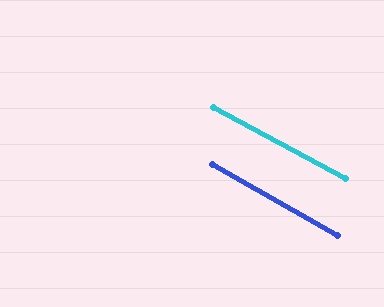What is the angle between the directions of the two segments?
Approximately 2 degrees.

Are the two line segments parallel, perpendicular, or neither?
Parallel — their directions differ by only 1.6°.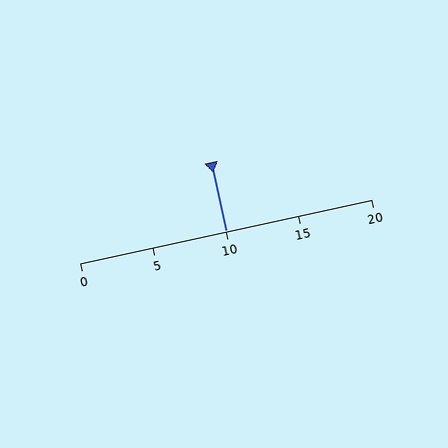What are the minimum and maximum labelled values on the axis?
The axis runs from 0 to 20.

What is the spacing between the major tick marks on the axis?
The major ticks are spaced 5 apart.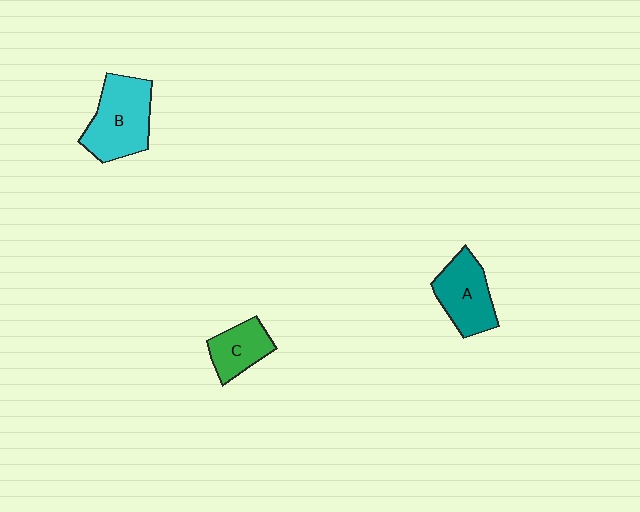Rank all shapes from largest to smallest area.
From largest to smallest: B (cyan), A (teal), C (green).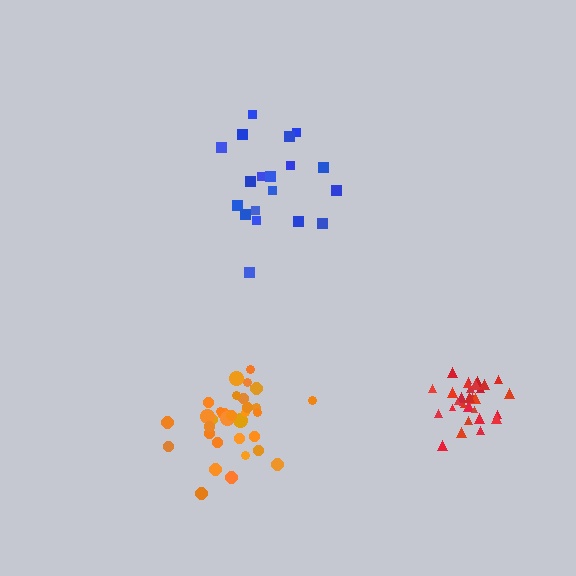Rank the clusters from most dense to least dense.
red, orange, blue.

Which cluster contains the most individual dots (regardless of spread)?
Orange (32).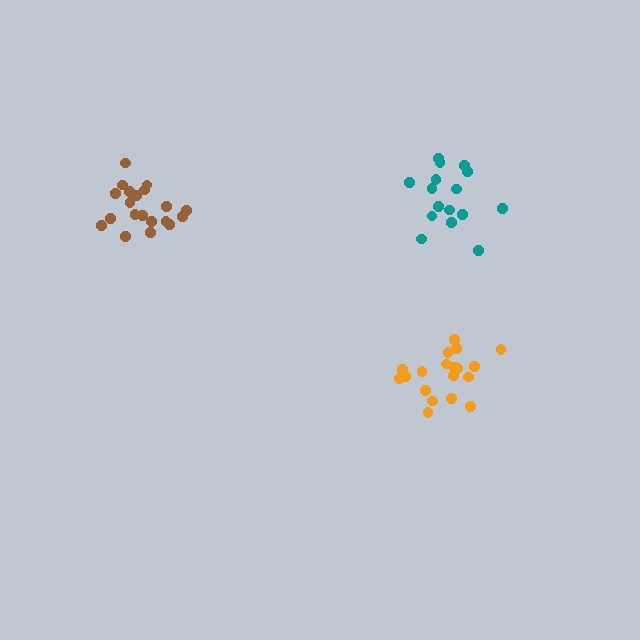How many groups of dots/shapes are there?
There are 3 groups.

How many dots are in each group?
Group 1: 20 dots, Group 2: 16 dots, Group 3: 19 dots (55 total).